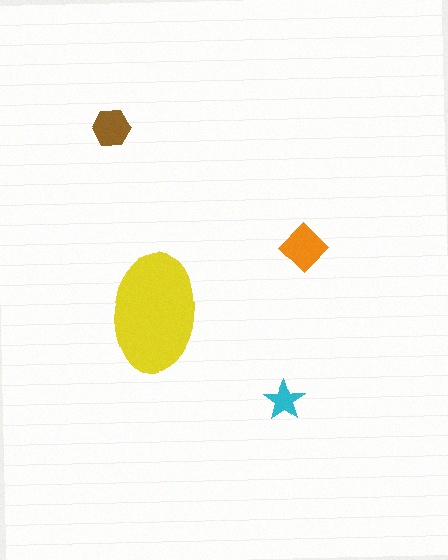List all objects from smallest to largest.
The cyan star, the brown hexagon, the orange diamond, the yellow ellipse.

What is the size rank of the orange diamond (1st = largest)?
2nd.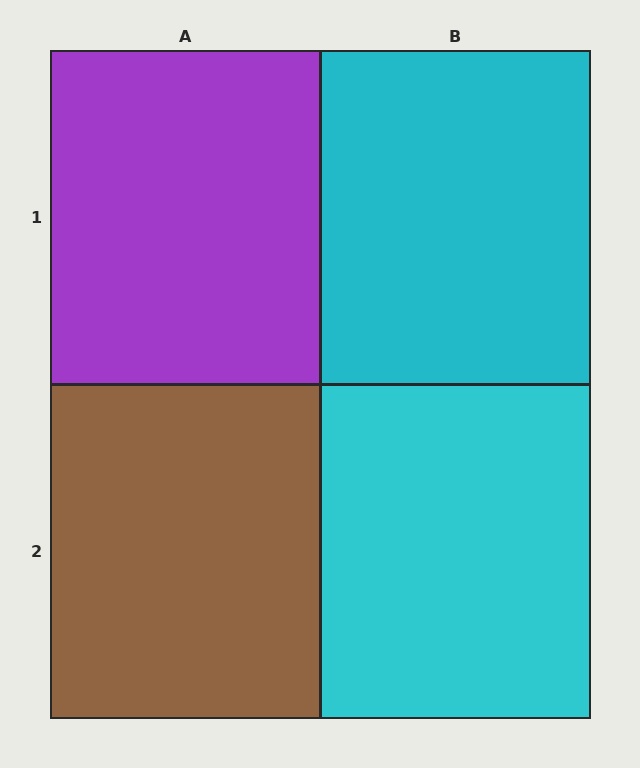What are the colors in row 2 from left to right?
Brown, cyan.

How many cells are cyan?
2 cells are cyan.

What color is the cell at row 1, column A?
Purple.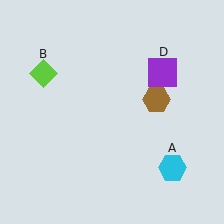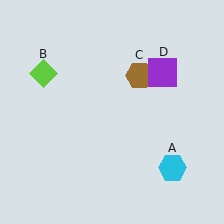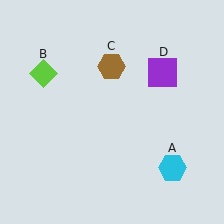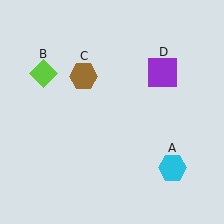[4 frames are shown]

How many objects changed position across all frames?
1 object changed position: brown hexagon (object C).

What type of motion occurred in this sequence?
The brown hexagon (object C) rotated counterclockwise around the center of the scene.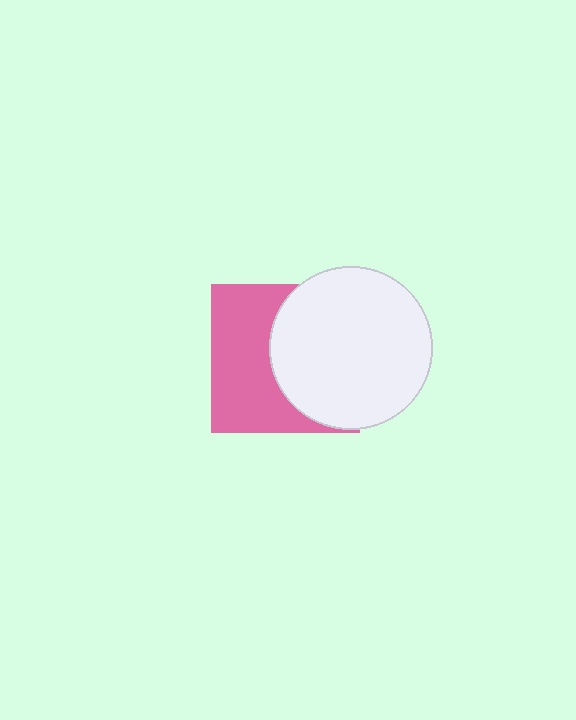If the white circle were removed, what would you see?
You would see the complete pink square.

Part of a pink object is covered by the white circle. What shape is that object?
It is a square.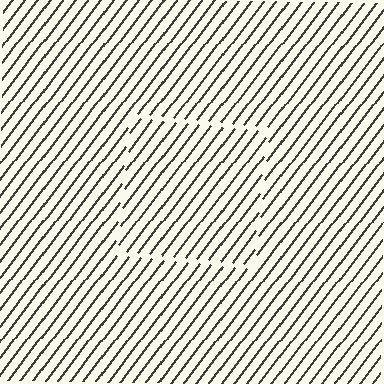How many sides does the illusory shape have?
4 sides — the line-ends trace a square.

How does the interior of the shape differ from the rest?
The interior of the shape contains the same grating, shifted by half a period — the contour is defined by the phase discontinuity where line-ends from the inner and outer gratings abut.